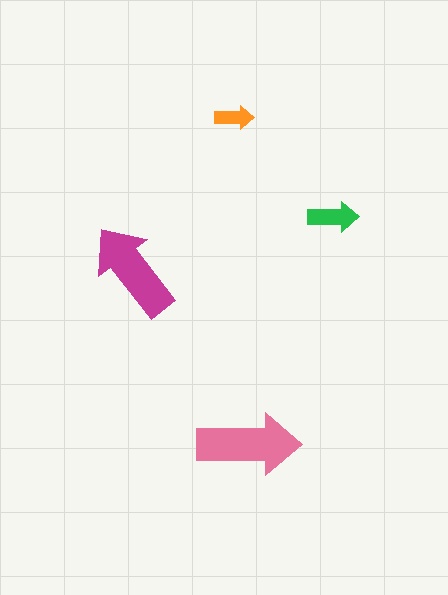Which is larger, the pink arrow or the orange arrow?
The pink one.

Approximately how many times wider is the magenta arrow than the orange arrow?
About 2.5 times wider.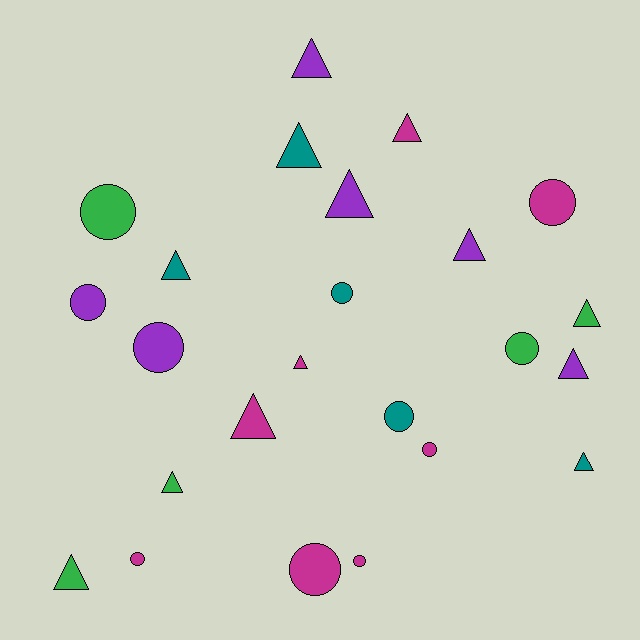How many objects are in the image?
There are 24 objects.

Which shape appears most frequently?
Triangle, with 13 objects.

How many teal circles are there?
There are 2 teal circles.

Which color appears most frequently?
Magenta, with 8 objects.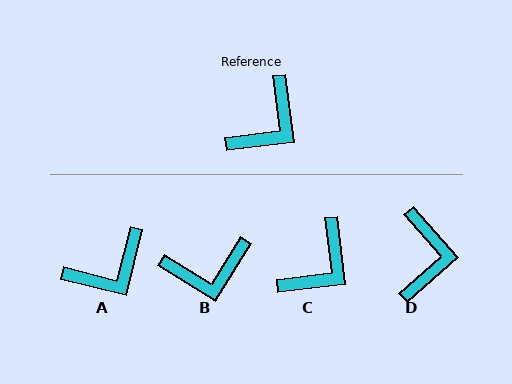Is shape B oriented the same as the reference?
No, it is off by about 39 degrees.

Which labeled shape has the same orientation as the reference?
C.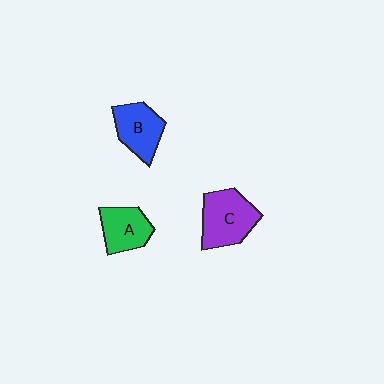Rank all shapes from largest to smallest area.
From largest to smallest: C (purple), B (blue), A (green).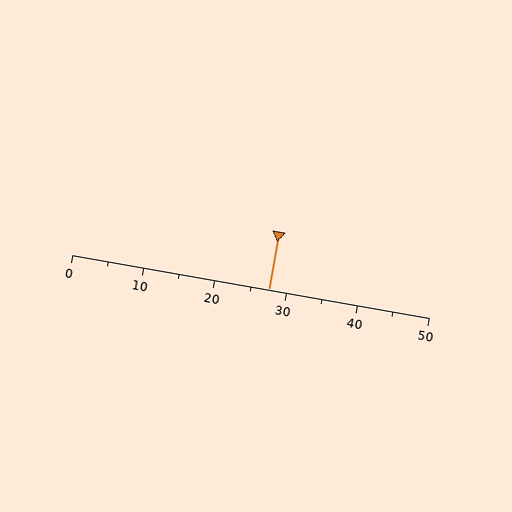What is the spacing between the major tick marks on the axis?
The major ticks are spaced 10 apart.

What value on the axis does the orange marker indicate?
The marker indicates approximately 27.5.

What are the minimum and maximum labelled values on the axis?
The axis runs from 0 to 50.